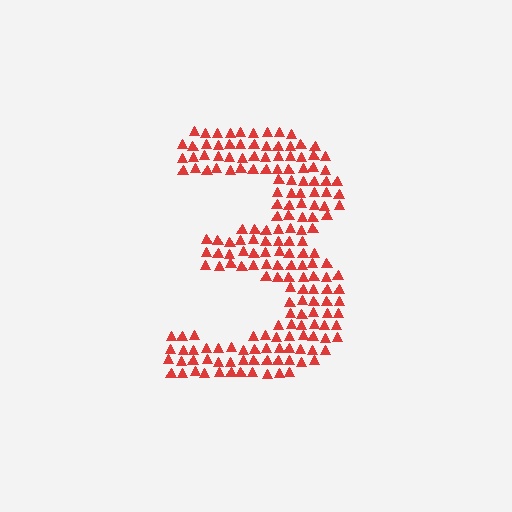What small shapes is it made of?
It is made of small triangles.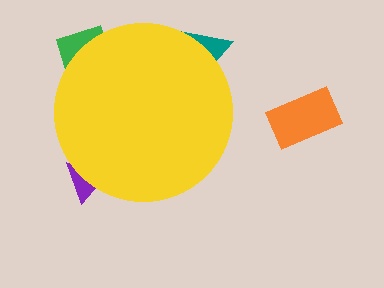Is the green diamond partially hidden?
Yes, the green diamond is partially hidden behind the yellow circle.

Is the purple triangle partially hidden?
Yes, the purple triangle is partially hidden behind the yellow circle.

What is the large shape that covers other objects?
A yellow circle.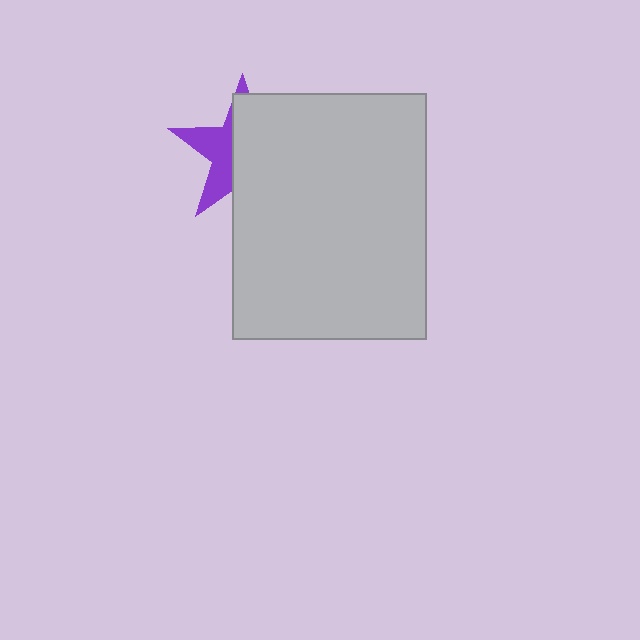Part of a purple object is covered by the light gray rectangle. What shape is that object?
It is a star.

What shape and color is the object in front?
The object in front is a light gray rectangle.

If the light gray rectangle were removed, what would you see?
You would see the complete purple star.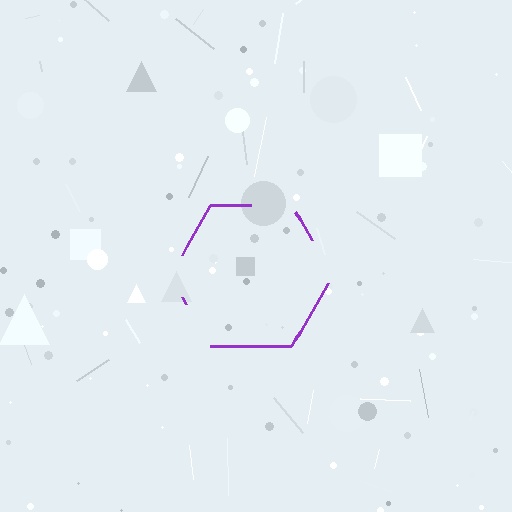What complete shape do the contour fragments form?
The contour fragments form a hexagon.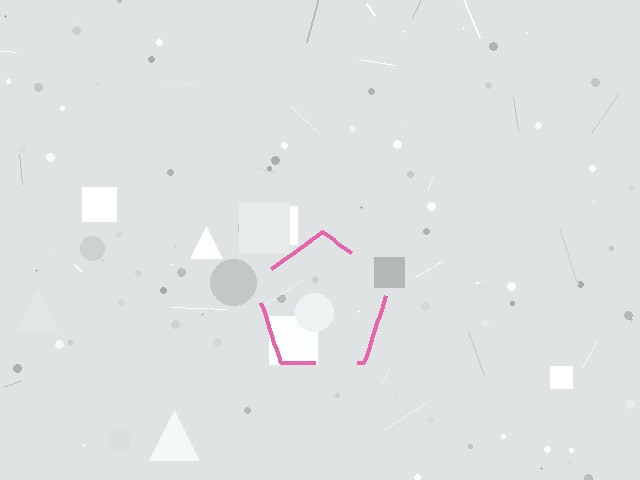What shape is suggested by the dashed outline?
The dashed outline suggests a pentagon.